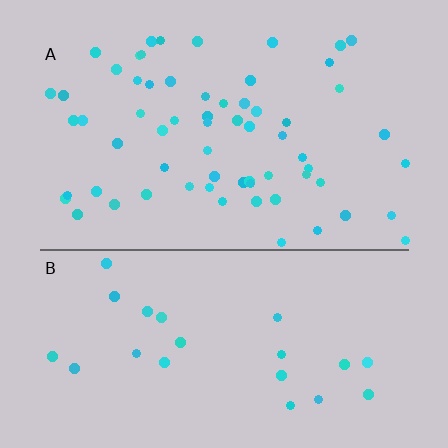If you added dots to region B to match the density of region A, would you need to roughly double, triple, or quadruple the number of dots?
Approximately triple.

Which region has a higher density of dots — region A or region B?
A (the top).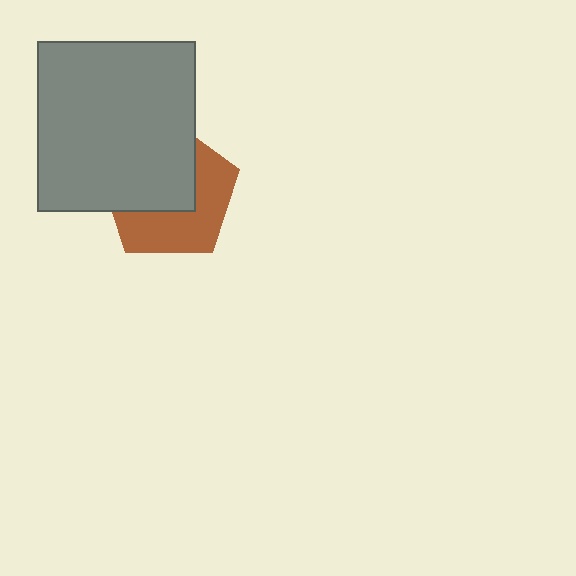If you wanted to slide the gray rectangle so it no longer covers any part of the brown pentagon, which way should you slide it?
Slide it toward the upper-left — that is the most direct way to separate the two shapes.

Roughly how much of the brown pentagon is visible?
About half of it is visible (roughly 49%).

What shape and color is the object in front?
The object in front is a gray rectangle.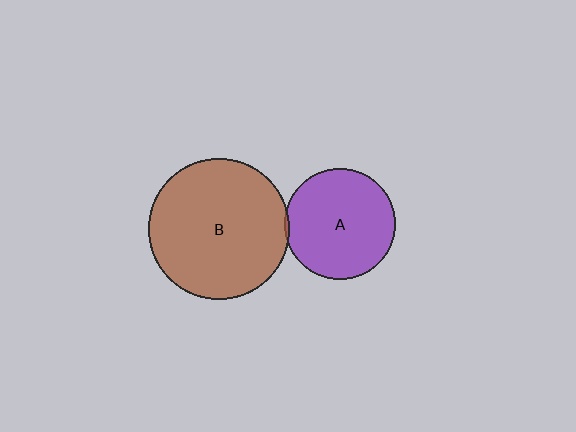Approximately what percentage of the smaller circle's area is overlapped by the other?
Approximately 5%.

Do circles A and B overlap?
Yes.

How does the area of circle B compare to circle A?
Approximately 1.6 times.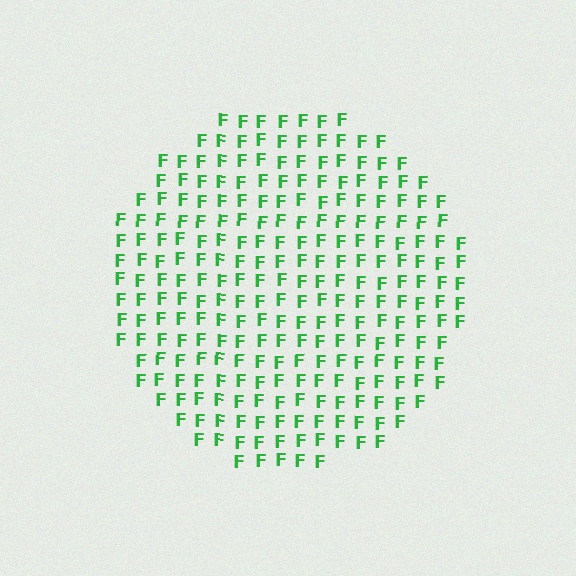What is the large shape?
The large shape is a circle.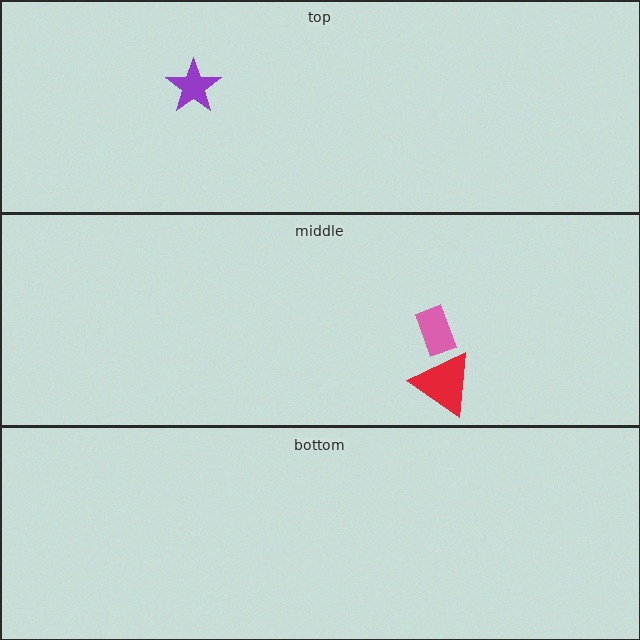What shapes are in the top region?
The purple star.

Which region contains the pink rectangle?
The middle region.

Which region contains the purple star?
The top region.